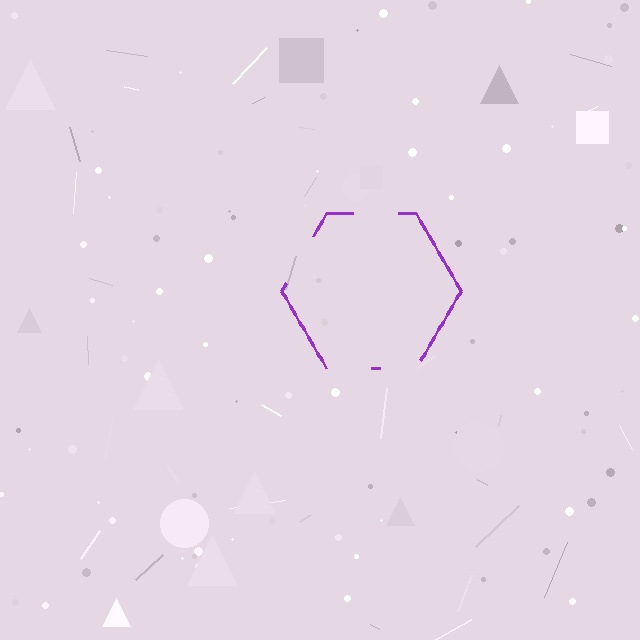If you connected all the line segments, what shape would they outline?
They would outline a hexagon.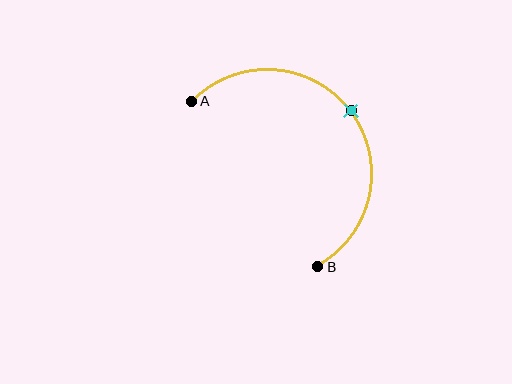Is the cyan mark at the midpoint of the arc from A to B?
Yes. The cyan mark lies on the arc at equal arc-length from both A and B — it is the arc midpoint.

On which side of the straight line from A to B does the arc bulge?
The arc bulges above and to the right of the straight line connecting A and B.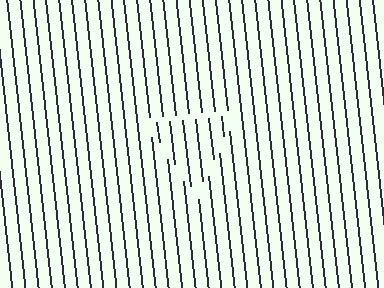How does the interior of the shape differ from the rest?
The interior of the shape contains the same grating, shifted by half a period — the contour is defined by the phase discontinuity where line-ends from the inner and outer gratings abut.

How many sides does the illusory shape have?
3 sides — the line-ends trace a triangle.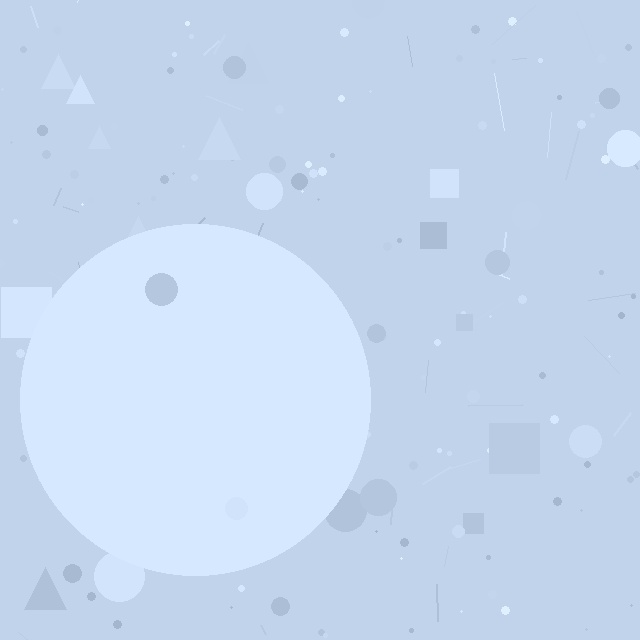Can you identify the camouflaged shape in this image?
The camouflaged shape is a circle.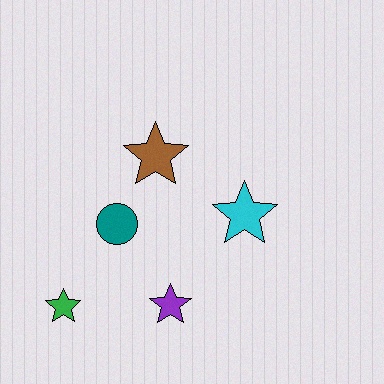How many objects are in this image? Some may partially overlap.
There are 5 objects.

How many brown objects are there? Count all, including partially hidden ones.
There is 1 brown object.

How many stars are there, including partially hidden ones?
There are 4 stars.